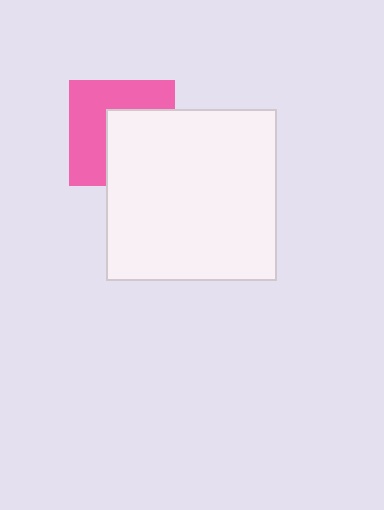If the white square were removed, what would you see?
You would see the complete pink square.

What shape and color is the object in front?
The object in front is a white square.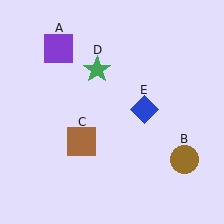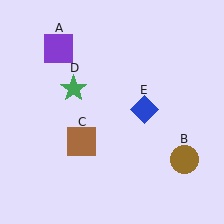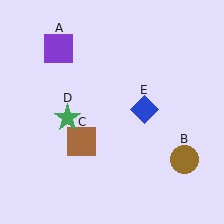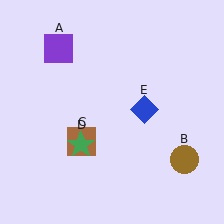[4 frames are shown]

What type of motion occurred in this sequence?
The green star (object D) rotated counterclockwise around the center of the scene.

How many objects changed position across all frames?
1 object changed position: green star (object D).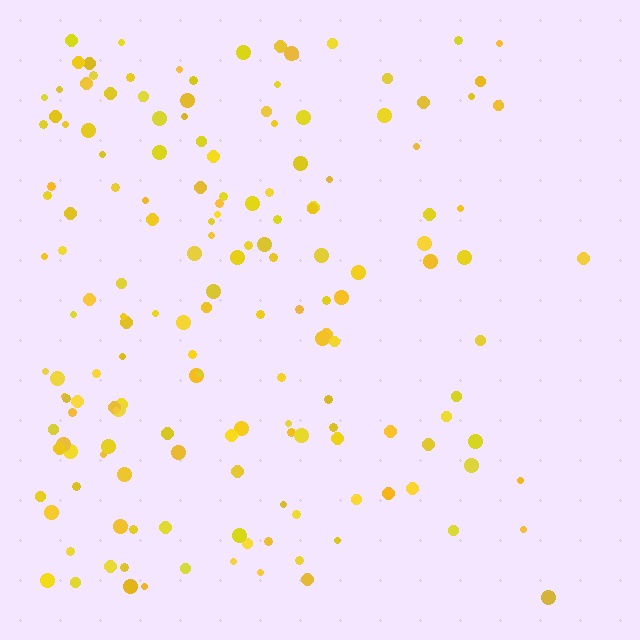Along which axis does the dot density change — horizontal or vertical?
Horizontal.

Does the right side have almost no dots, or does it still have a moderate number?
Still a moderate number, just noticeably fewer than the left.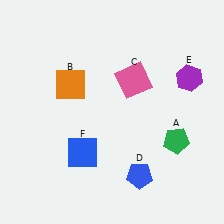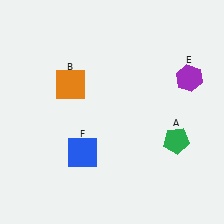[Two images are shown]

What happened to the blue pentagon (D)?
The blue pentagon (D) was removed in Image 2. It was in the bottom-right area of Image 1.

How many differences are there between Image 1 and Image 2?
There are 2 differences between the two images.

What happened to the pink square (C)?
The pink square (C) was removed in Image 2. It was in the top-right area of Image 1.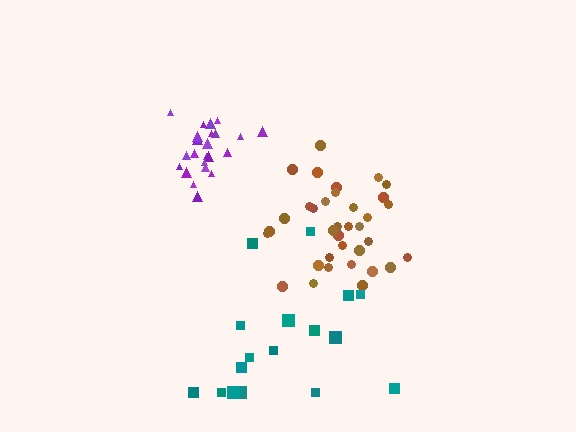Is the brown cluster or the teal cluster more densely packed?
Brown.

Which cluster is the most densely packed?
Purple.